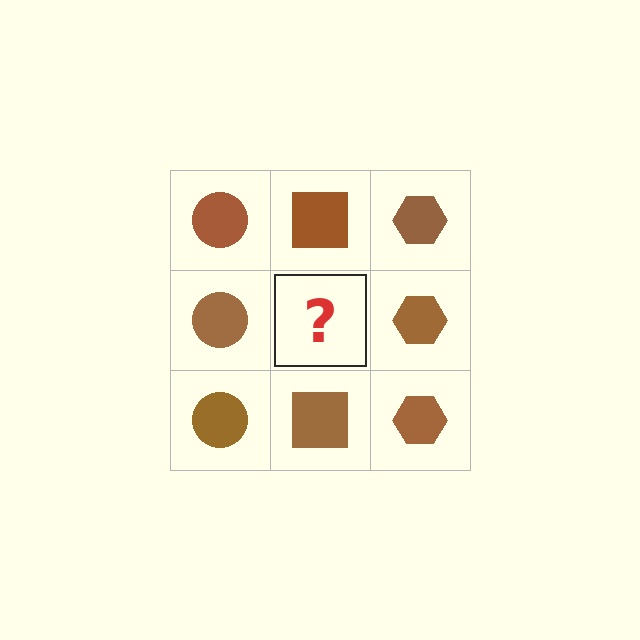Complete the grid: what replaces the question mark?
The question mark should be replaced with a brown square.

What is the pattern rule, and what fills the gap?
The rule is that each column has a consistent shape. The gap should be filled with a brown square.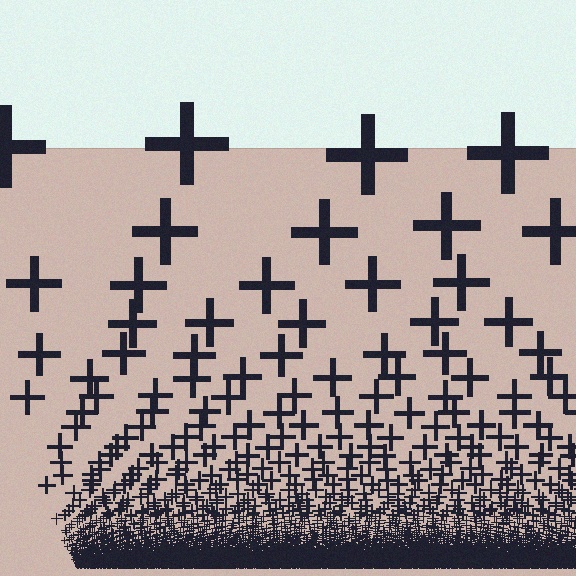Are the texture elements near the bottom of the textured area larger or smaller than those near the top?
Smaller. The gradient is inverted — elements near the bottom are smaller and denser.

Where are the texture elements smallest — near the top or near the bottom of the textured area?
Near the bottom.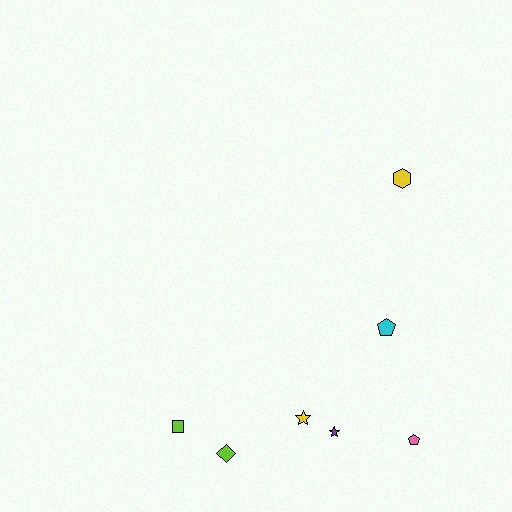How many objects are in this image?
There are 7 objects.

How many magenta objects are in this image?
There are no magenta objects.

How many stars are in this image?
There are 2 stars.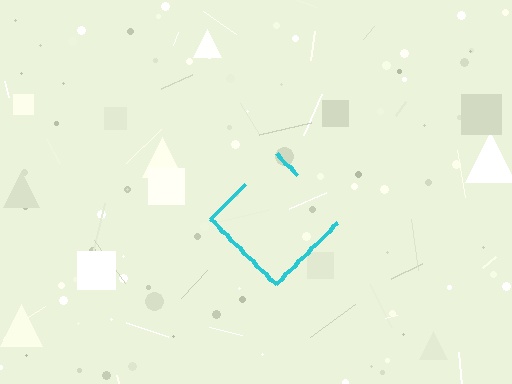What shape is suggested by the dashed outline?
The dashed outline suggests a diamond.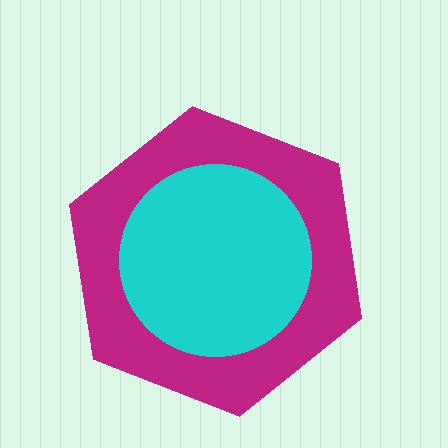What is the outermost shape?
The magenta hexagon.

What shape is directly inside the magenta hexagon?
The cyan circle.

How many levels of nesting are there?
2.